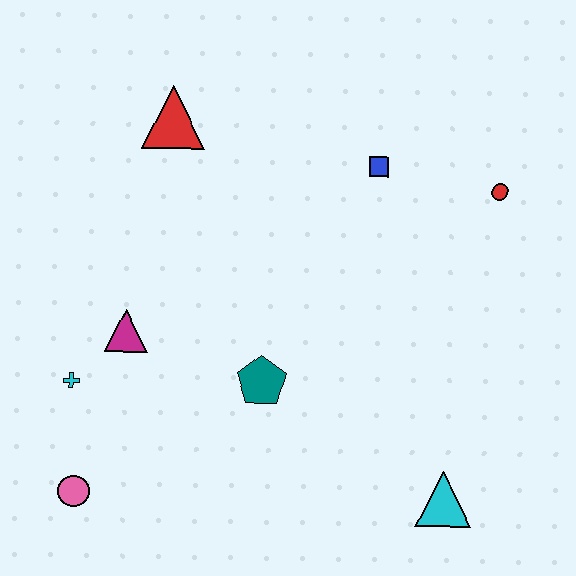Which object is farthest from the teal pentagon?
The red circle is farthest from the teal pentagon.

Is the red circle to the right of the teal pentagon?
Yes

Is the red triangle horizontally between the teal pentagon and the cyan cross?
Yes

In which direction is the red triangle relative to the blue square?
The red triangle is to the left of the blue square.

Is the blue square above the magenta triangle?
Yes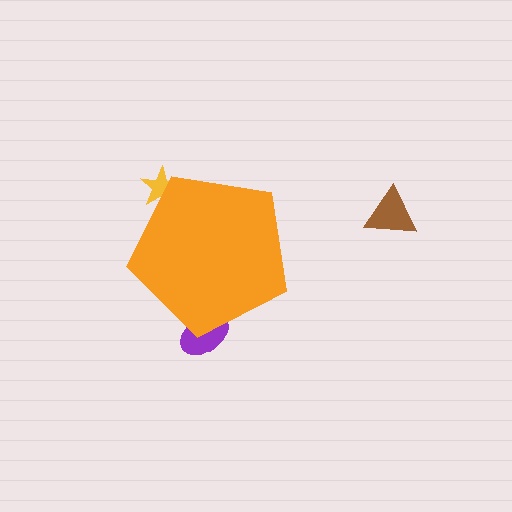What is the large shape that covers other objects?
An orange pentagon.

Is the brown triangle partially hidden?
No, the brown triangle is fully visible.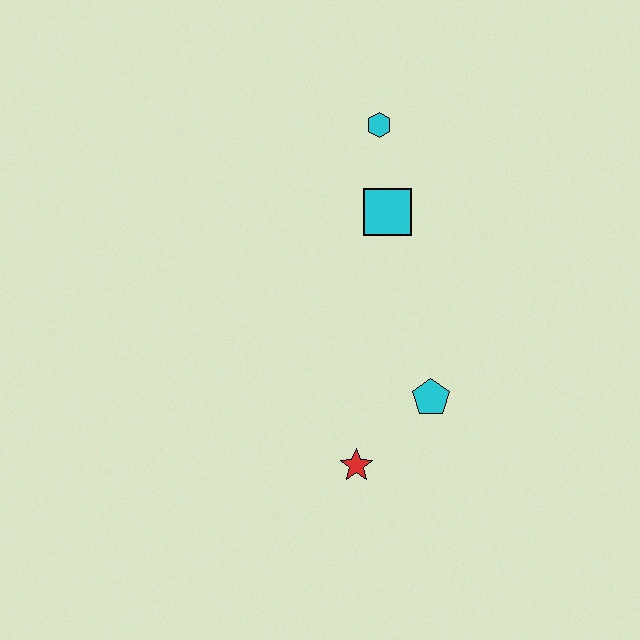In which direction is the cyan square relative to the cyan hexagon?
The cyan square is below the cyan hexagon.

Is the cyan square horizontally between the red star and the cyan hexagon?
No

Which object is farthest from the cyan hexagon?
The red star is farthest from the cyan hexagon.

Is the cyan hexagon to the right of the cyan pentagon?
No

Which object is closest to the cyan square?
The cyan hexagon is closest to the cyan square.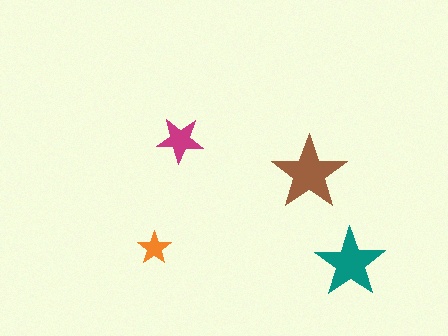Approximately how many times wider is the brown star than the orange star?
About 2 times wider.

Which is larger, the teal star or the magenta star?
The teal one.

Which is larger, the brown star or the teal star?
The brown one.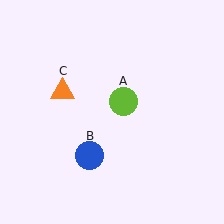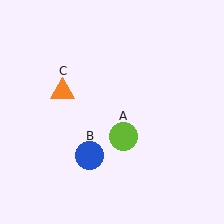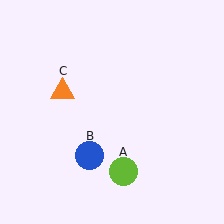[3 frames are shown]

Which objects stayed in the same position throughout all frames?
Blue circle (object B) and orange triangle (object C) remained stationary.